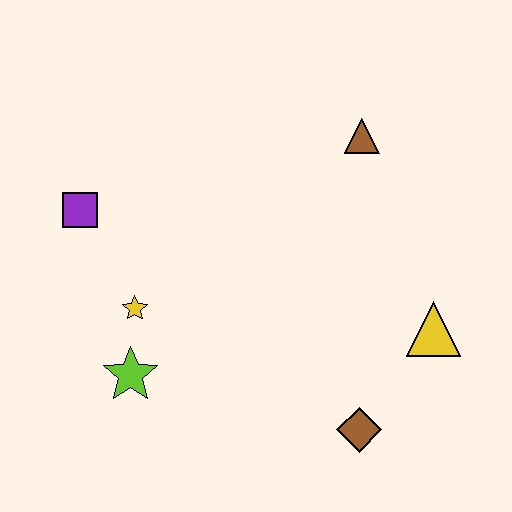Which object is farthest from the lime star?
The brown triangle is farthest from the lime star.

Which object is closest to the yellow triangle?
The brown diamond is closest to the yellow triangle.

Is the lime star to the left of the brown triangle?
Yes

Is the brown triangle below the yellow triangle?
No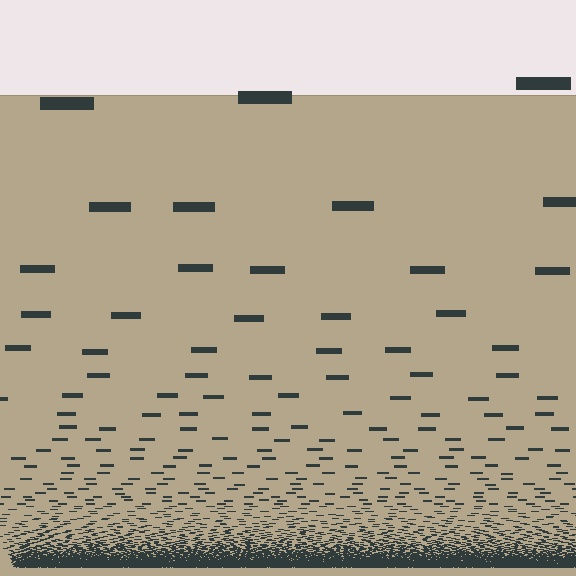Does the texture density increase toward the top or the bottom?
Density increases toward the bottom.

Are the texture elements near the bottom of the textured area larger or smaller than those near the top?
Smaller. The gradient is inverted — elements near the bottom are smaller and denser.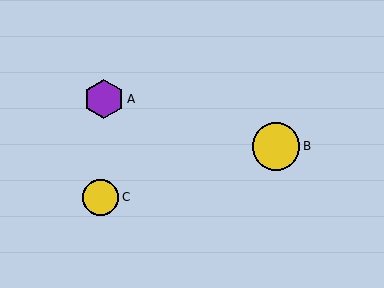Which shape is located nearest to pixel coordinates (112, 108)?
The purple hexagon (labeled A) at (104, 99) is nearest to that location.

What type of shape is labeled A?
Shape A is a purple hexagon.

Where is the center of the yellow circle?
The center of the yellow circle is at (101, 197).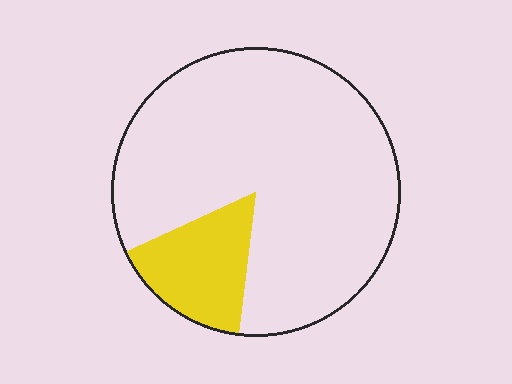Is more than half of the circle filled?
No.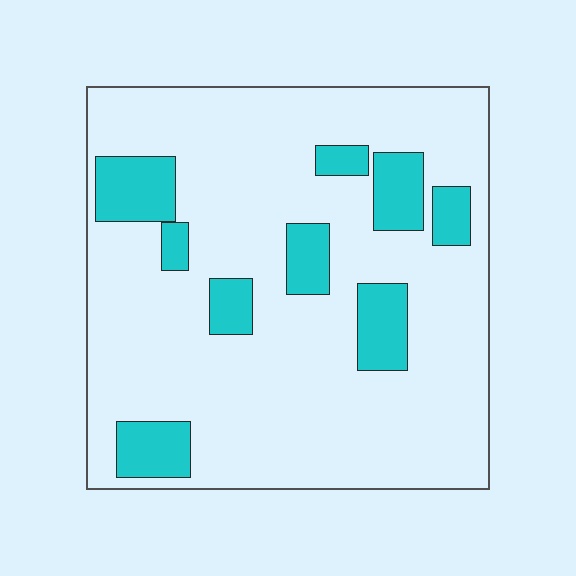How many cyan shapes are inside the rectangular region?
9.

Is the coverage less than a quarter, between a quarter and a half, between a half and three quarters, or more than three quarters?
Less than a quarter.